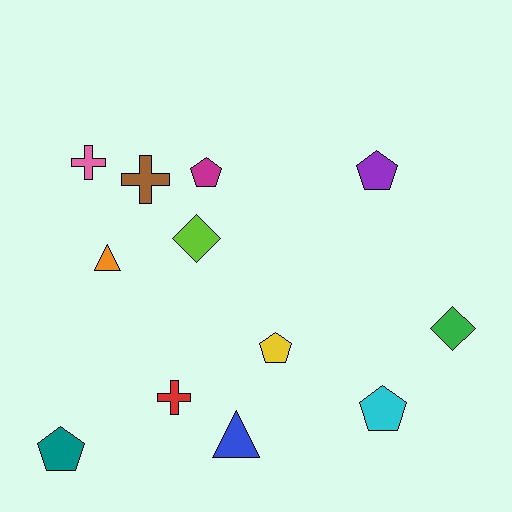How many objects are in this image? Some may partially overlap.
There are 12 objects.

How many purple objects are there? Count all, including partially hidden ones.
There is 1 purple object.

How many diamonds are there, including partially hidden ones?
There are 2 diamonds.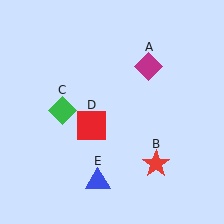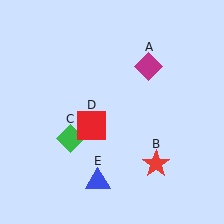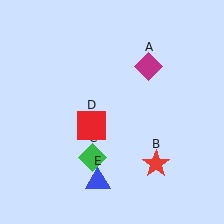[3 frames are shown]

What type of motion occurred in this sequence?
The green diamond (object C) rotated counterclockwise around the center of the scene.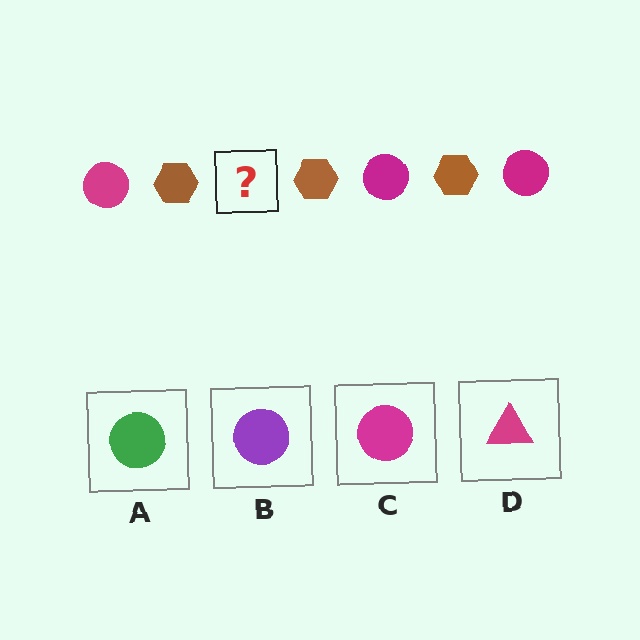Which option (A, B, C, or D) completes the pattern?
C.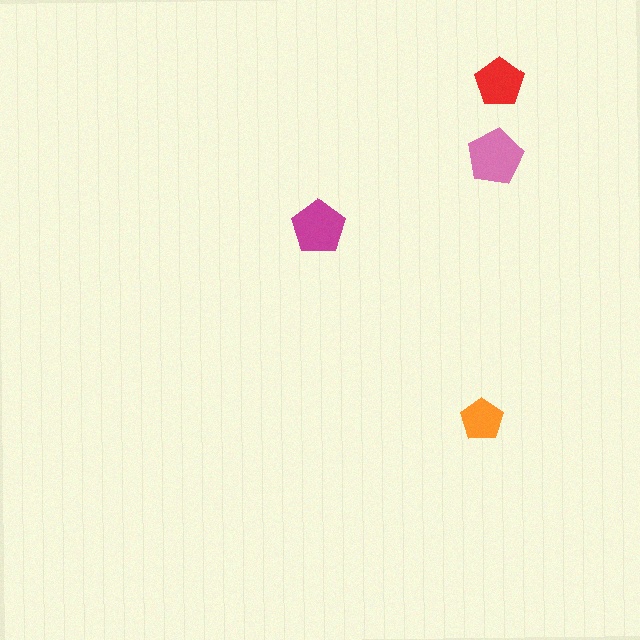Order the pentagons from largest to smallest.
the pink one, the magenta one, the red one, the orange one.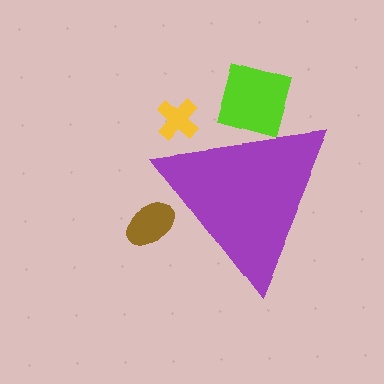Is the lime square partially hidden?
Yes, the lime square is partially hidden behind the purple triangle.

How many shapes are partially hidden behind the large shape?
3 shapes are partially hidden.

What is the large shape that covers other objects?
A purple triangle.